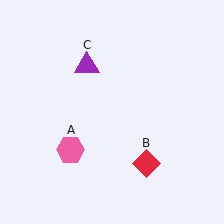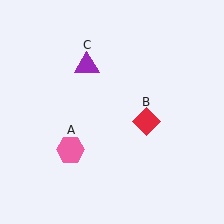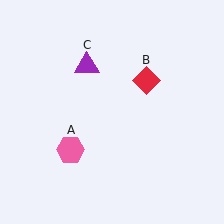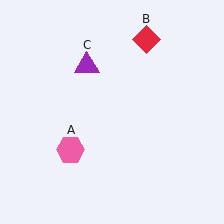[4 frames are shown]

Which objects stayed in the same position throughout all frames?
Pink hexagon (object A) and purple triangle (object C) remained stationary.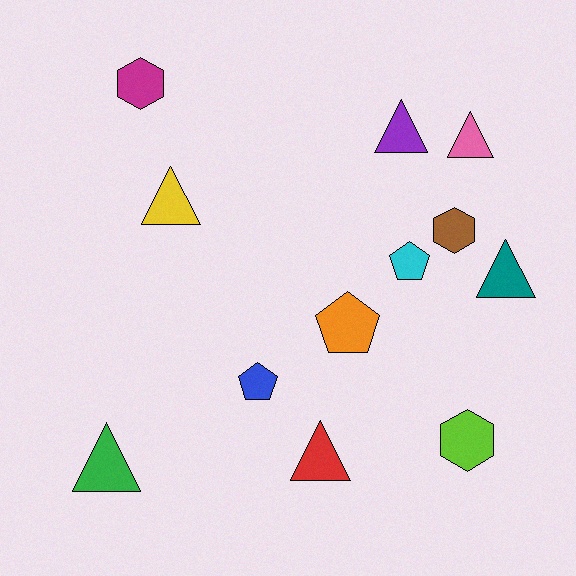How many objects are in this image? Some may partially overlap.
There are 12 objects.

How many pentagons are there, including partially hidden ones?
There are 3 pentagons.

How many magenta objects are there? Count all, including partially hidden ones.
There is 1 magenta object.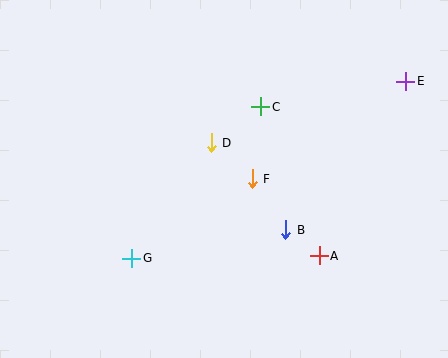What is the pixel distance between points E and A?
The distance between E and A is 195 pixels.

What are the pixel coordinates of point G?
Point G is at (132, 258).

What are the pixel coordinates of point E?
Point E is at (406, 81).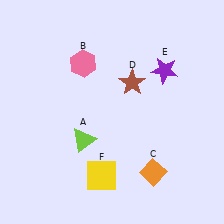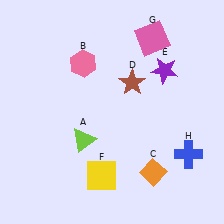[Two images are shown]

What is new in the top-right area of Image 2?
A pink square (G) was added in the top-right area of Image 2.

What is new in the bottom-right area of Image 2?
A blue cross (H) was added in the bottom-right area of Image 2.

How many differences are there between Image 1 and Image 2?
There are 2 differences between the two images.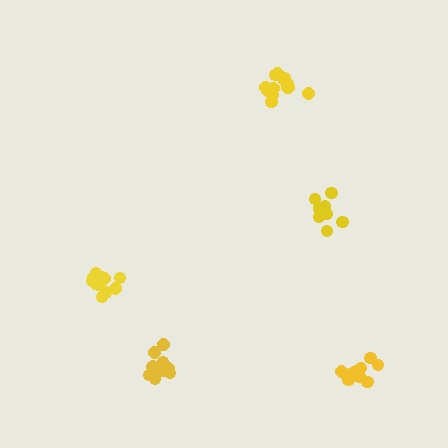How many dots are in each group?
Group 1: 11 dots, Group 2: 8 dots, Group 3: 12 dots, Group 4: 14 dots, Group 5: 11 dots (56 total).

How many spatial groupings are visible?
There are 5 spatial groupings.